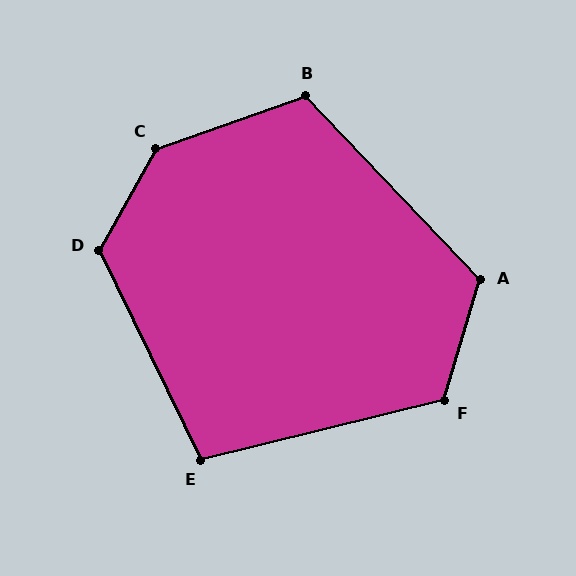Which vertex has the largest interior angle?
C, at approximately 138 degrees.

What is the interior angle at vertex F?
Approximately 120 degrees (obtuse).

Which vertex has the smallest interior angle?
E, at approximately 102 degrees.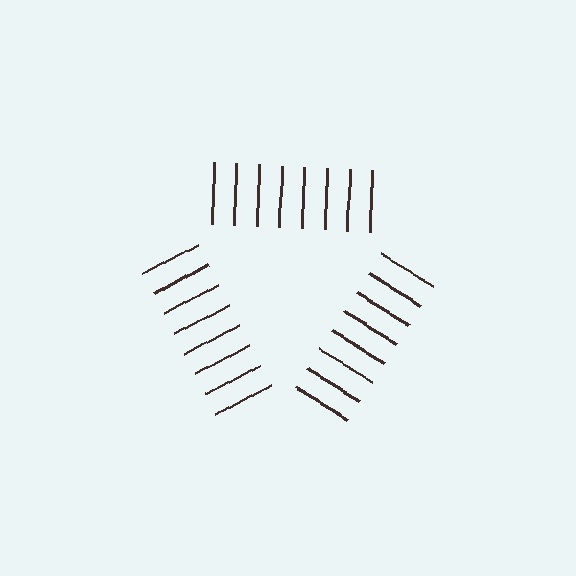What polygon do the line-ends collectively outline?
An illusory triangle — the line segments terminate on its edges but no continuous stroke is drawn.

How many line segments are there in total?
24 — 8 along each of the 3 edges.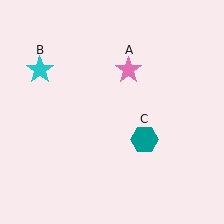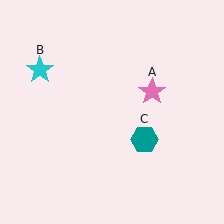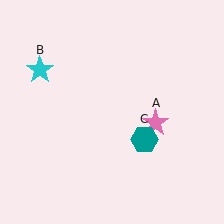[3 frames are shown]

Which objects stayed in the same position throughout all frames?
Cyan star (object B) and teal hexagon (object C) remained stationary.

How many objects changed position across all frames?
1 object changed position: pink star (object A).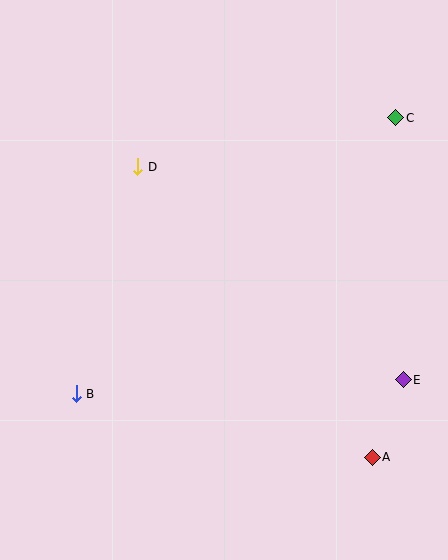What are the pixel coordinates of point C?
Point C is at (396, 118).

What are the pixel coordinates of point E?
Point E is at (403, 380).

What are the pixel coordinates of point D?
Point D is at (138, 167).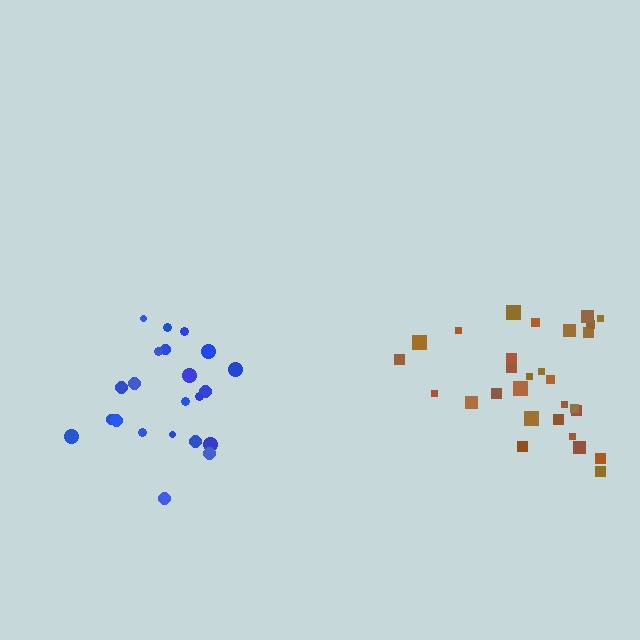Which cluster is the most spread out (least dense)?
Blue.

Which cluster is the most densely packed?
Brown.